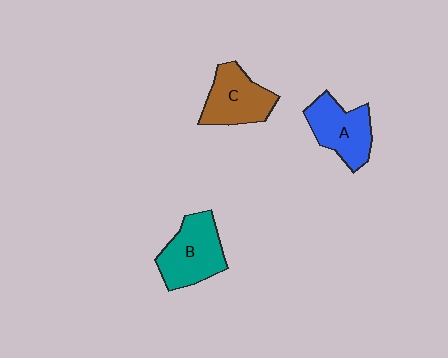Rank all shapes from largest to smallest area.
From largest to smallest: B (teal), A (blue), C (brown).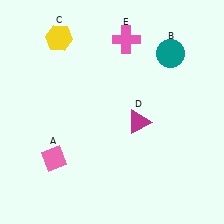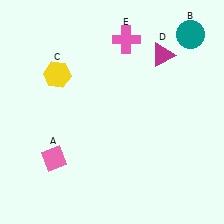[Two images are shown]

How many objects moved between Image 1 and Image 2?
3 objects moved between the two images.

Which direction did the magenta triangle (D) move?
The magenta triangle (D) moved up.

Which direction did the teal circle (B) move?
The teal circle (B) moved up.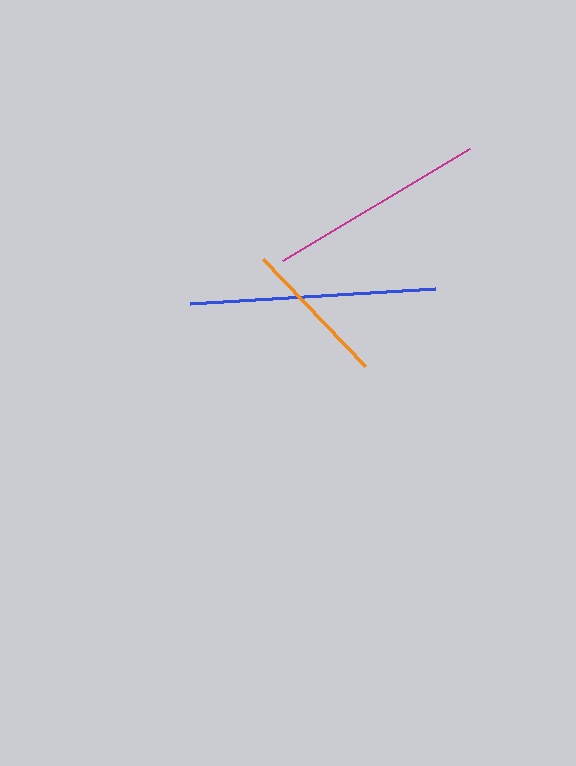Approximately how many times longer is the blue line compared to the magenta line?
The blue line is approximately 1.1 times the length of the magenta line.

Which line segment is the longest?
The blue line is the longest at approximately 246 pixels.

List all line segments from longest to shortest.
From longest to shortest: blue, magenta, orange.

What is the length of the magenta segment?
The magenta segment is approximately 219 pixels long.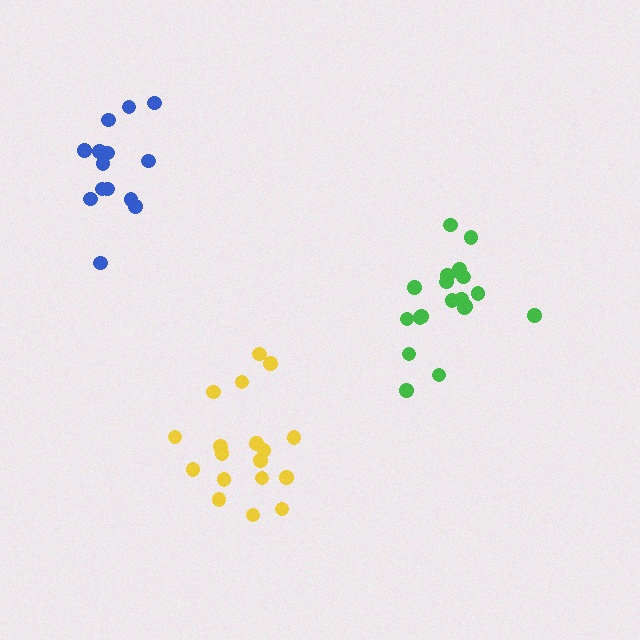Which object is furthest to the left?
The blue cluster is leftmost.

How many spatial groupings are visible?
There are 3 spatial groupings.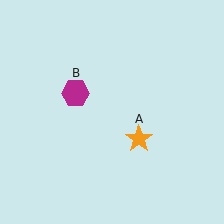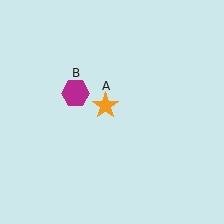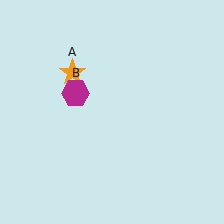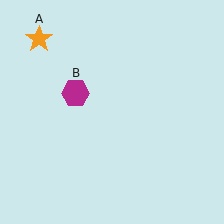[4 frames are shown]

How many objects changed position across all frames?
1 object changed position: orange star (object A).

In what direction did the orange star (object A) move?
The orange star (object A) moved up and to the left.